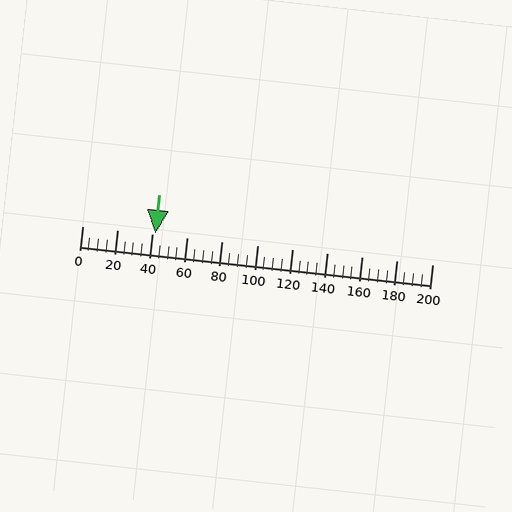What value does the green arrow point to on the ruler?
The green arrow points to approximately 42.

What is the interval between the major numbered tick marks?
The major tick marks are spaced 20 units apart.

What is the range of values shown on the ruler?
The ruler shows values from 0 to 200.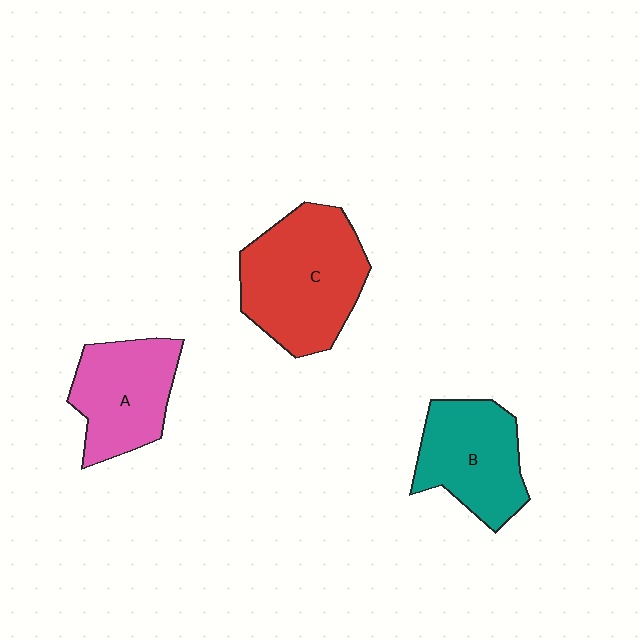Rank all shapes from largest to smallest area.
From largest to smallest: C (red), B (teal), A (pink).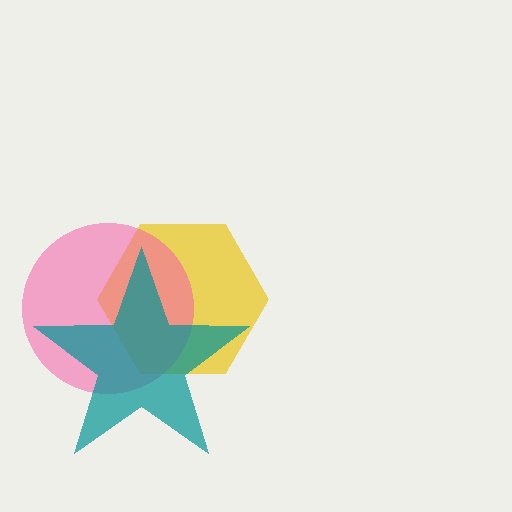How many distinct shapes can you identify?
There are 3 distinct shapes: a yellow hexagon, a pink circle, a teal star.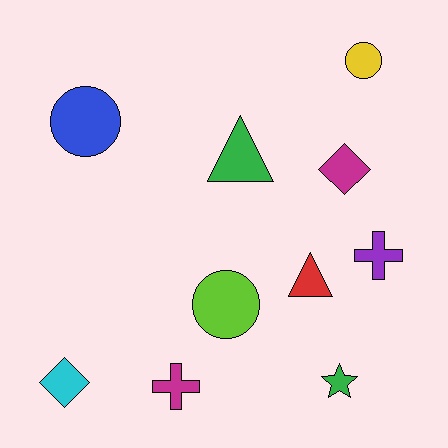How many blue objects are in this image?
There is 1 blue object.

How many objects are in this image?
There are 10 objects.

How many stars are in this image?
There is 1 star.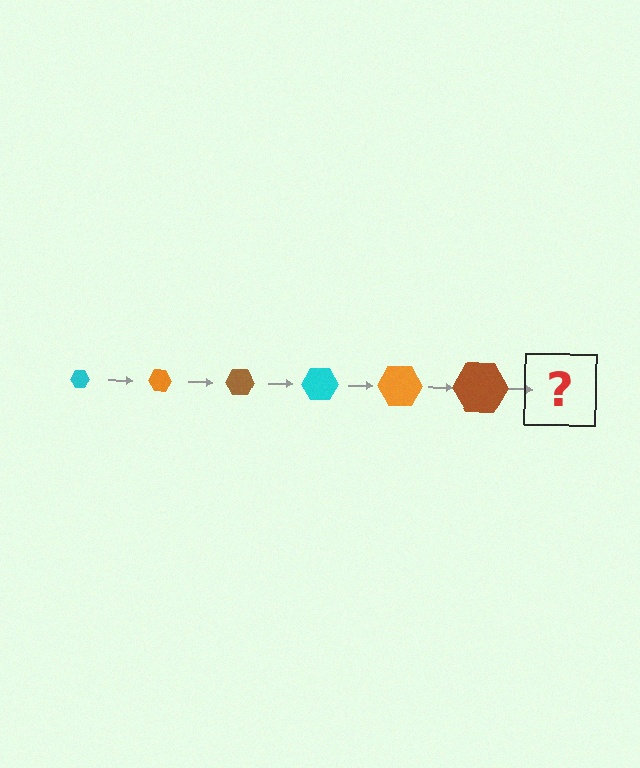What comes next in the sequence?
The next element should be a cyan hexagon, larger than the previous one.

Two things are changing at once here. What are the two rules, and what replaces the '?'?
The two rules are that the hexagon grows larger each step and the color cycles through cyan, orange, and brown. The '?' should be a cyan hexagon, larger than the previous one.